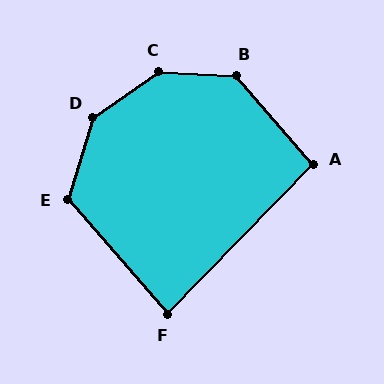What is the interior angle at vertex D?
Approximately 141 degrees (obtuse).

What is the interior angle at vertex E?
Approximately 122 degrees (obtuse).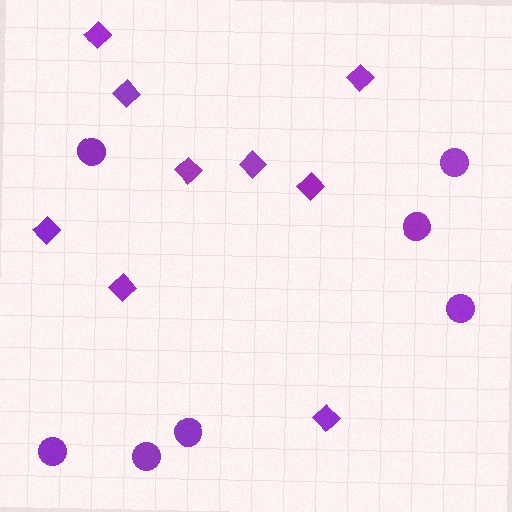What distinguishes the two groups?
There are 2 groups: one group of diamonds (9) and one group of circles (7).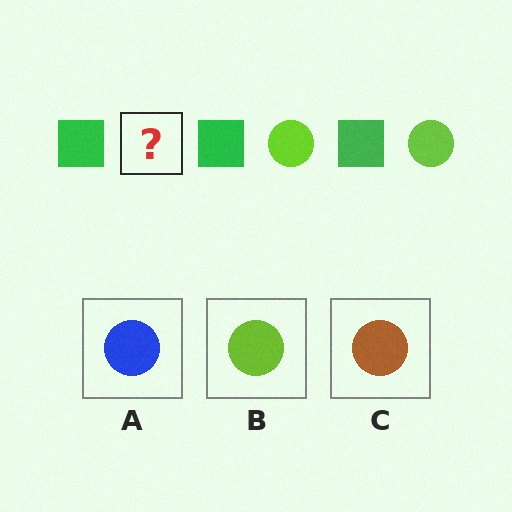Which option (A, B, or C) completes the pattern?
B.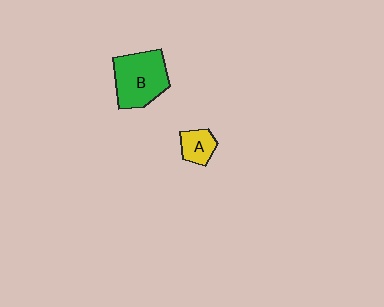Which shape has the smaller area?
Shape A (yellow).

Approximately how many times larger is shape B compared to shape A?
Approximately 2.4 times.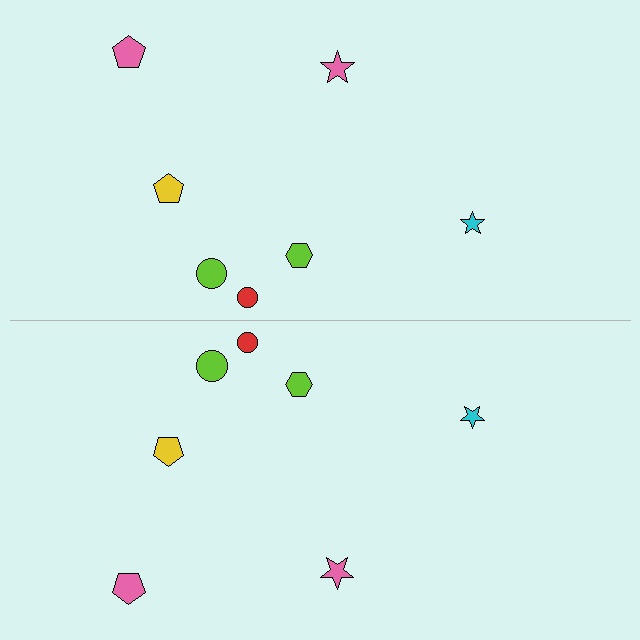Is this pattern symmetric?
Yes, this pattern has bilateral (reflection) symmetry.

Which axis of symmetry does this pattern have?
The pattern has a horizontal axis of symmetry running through the center of the image.